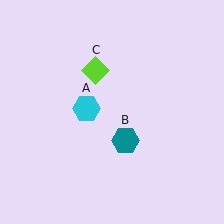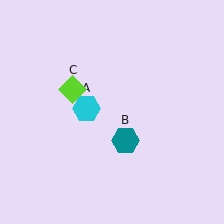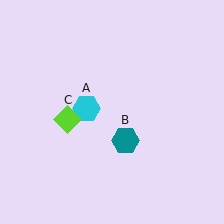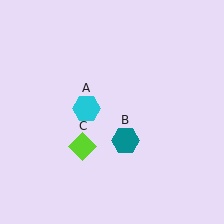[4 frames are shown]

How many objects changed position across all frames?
1 object changed position: lime diamond (object C).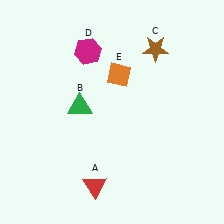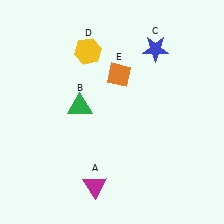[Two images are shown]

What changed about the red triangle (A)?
In Image 1, A is red. In Image 2, it changed to magenta.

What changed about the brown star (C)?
In Image 1, C is brown. In Image 2, it changed to blue.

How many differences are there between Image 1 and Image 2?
There are 3 differences between the two images.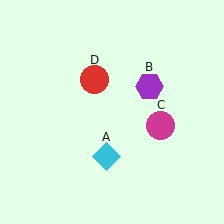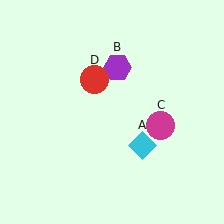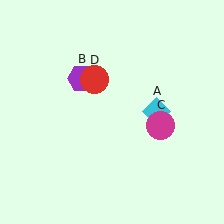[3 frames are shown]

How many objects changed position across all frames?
2 objects changed position: cyan diamond (object A), purple hexagon (object B).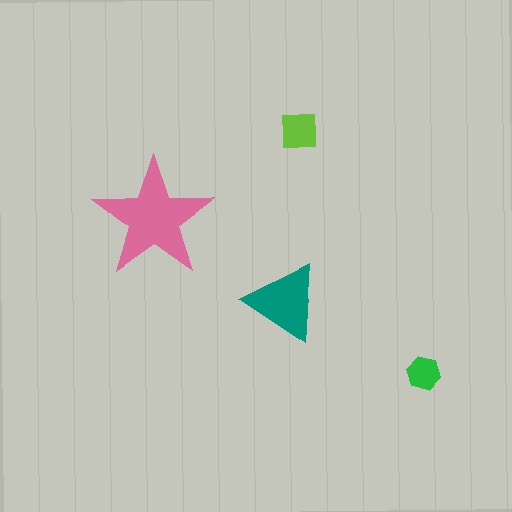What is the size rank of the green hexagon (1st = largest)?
4th.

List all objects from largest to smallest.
The pink star, the teal triangle, the lime square, the green hexagon.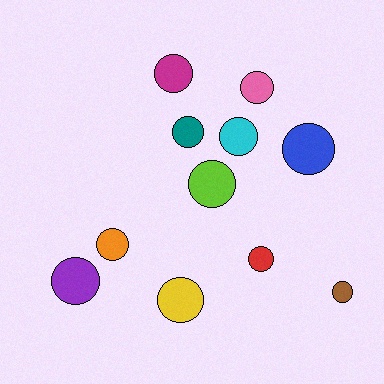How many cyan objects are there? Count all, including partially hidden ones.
There is 1 cyan object.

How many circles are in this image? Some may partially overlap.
There are 11 circles.